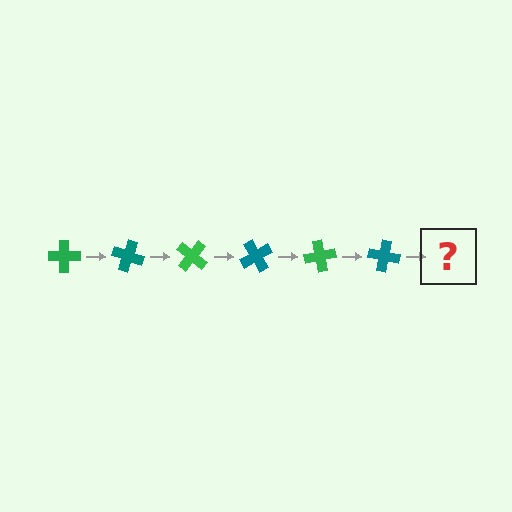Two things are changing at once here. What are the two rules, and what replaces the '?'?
The two rules are that it rotates 20 degrees each step and the color cycles through green and teal. The '?' should be a green cross, rotated 120 degrees from the start.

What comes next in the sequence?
The next element should be a green cross, rotated 120 degrees from the start.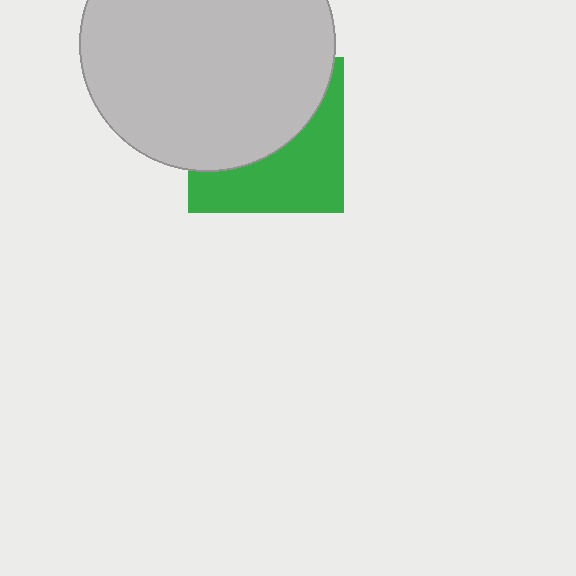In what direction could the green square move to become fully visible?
The green square could move down. That would shift it out from behind the light gray circle entirely.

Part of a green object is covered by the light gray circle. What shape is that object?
It is a square.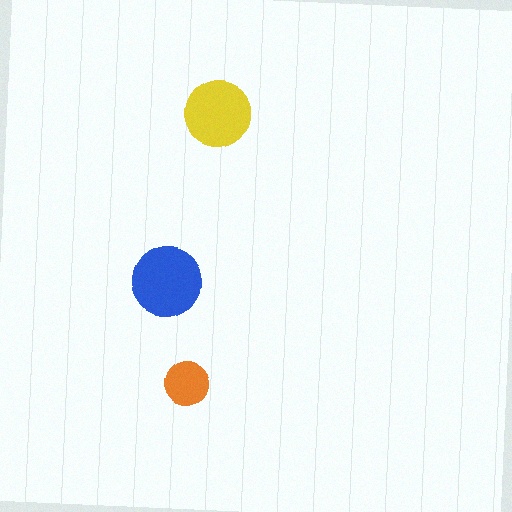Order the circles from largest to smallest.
the blue one, the yellow one, the orange one.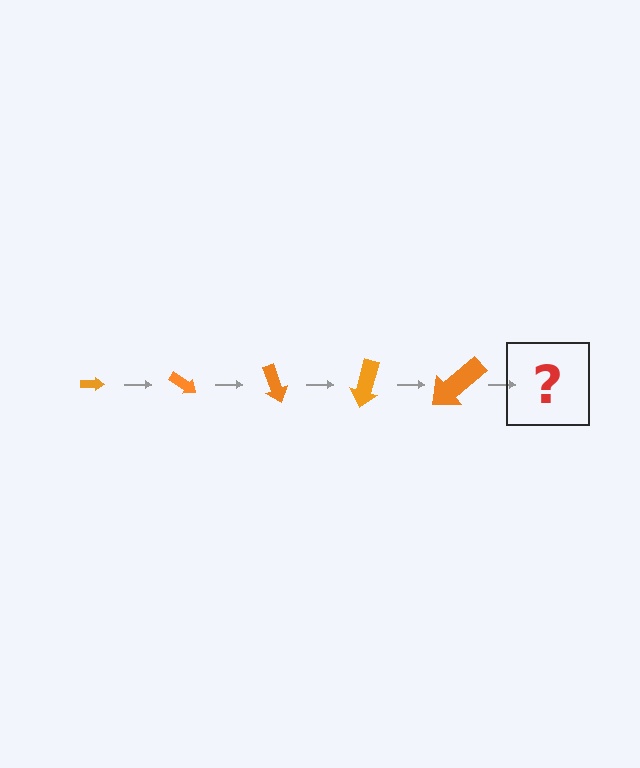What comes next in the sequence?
The next element should be an arrow, larger than the previous one and rotated 175 degrees from the start.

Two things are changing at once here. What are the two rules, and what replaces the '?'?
The two rules are that the arrow grows larger each step and it rotates 35 degrees each step. The '?' should be an arrow, larger than the previous one and rotated 175 degrees from the start.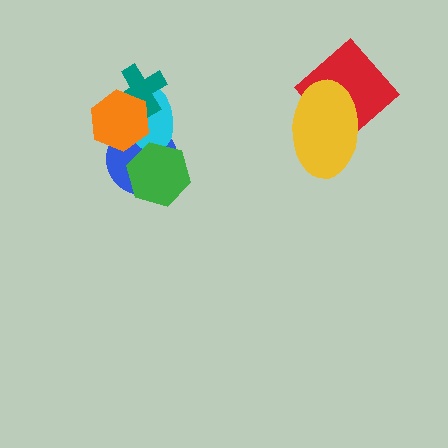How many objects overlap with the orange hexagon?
3 objects overlap with the orange hexagon.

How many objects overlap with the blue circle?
3 objects overlap with the blue circle.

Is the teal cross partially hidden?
Yes, it is partially covered by another shape.